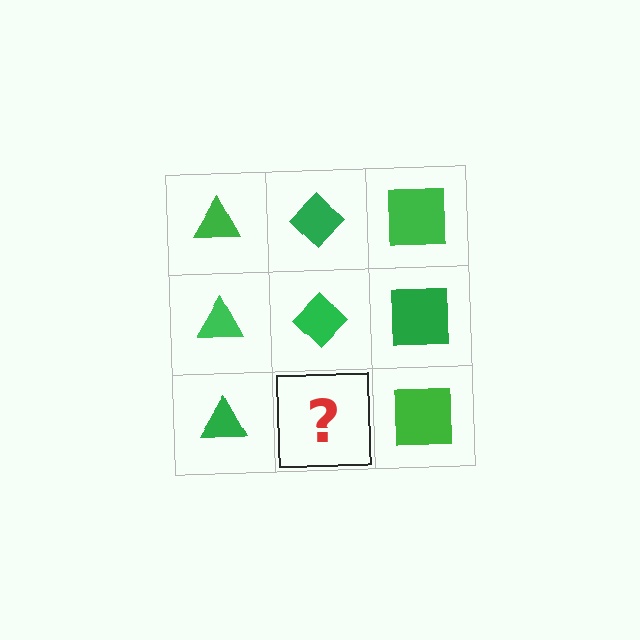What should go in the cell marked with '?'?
The missing cell should contain a green diamond.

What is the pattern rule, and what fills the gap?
The rule is that each column has a consistent shape. The gap should be filled with a green diamond.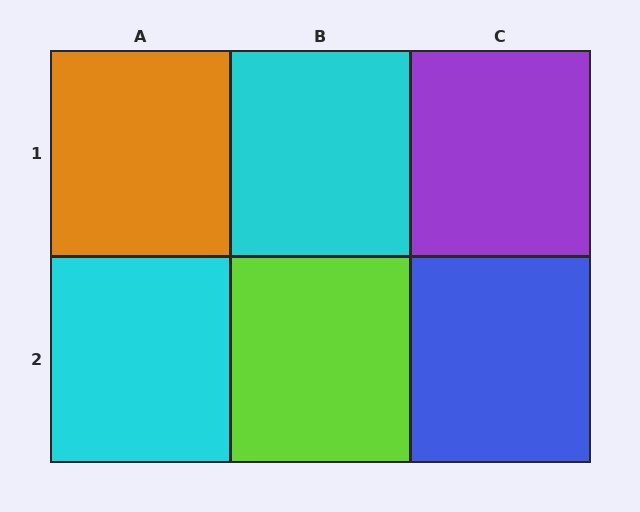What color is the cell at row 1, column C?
Purple.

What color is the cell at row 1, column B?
Cyan.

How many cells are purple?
1 cell is purple.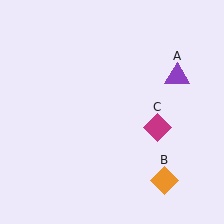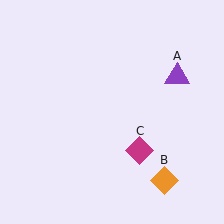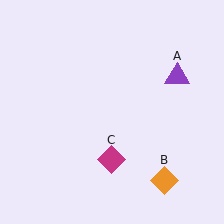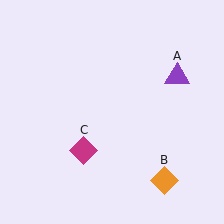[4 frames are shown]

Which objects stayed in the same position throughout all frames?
Purple triangle (object A) and orange diamond (object B) remained stationary.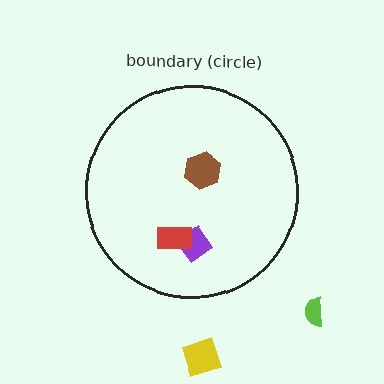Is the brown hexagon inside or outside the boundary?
Inside.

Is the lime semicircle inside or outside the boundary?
Outside.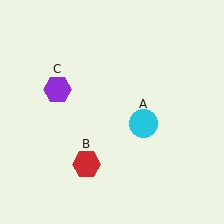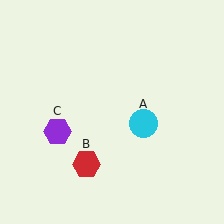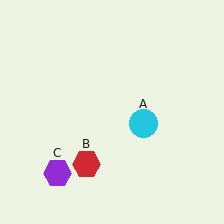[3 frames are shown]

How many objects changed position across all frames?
1 object changed position: purple hexagon (object C).